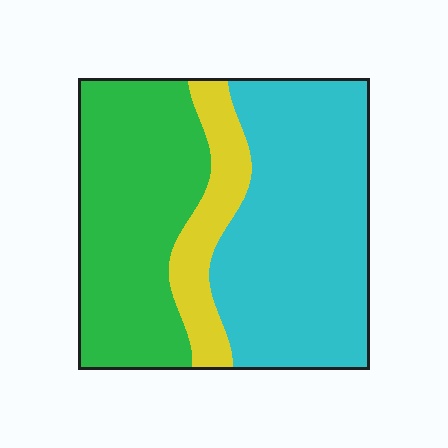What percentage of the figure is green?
Green takes up about three eighths (3/8) of the figure.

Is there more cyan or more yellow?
Cyan.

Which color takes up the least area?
Yellow, at roughly 15%.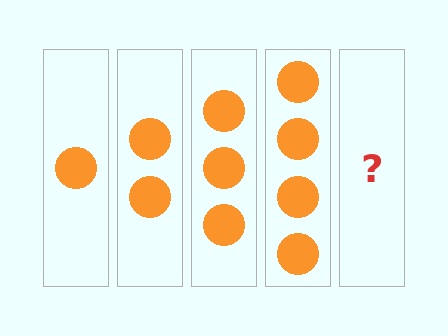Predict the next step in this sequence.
The next step is 5 circles.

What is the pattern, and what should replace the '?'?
The pattern is that each step adds one more circle. The '?' should be 5 circles.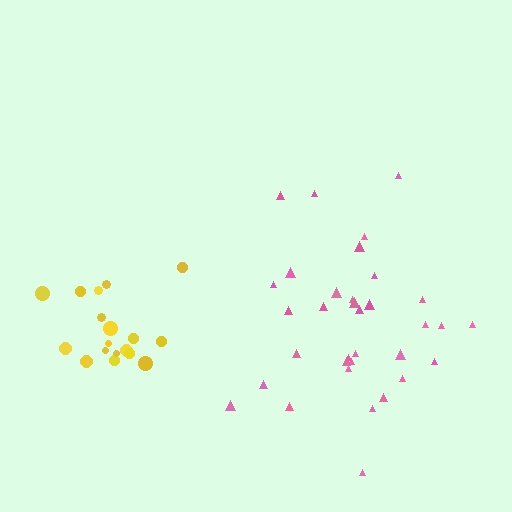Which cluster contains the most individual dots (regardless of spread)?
Pink (34).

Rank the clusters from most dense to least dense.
yellow, pink.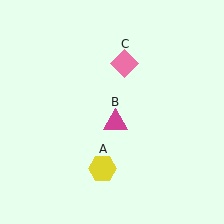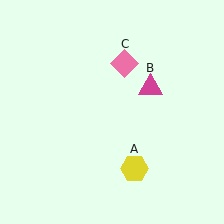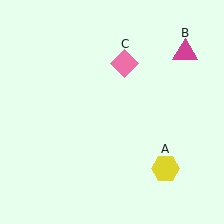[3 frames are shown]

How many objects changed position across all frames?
2 objects changed position: yellow hexagon (object A), magenta triangle (object B).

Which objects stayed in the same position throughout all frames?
Pink diamond (object C) remained stationary.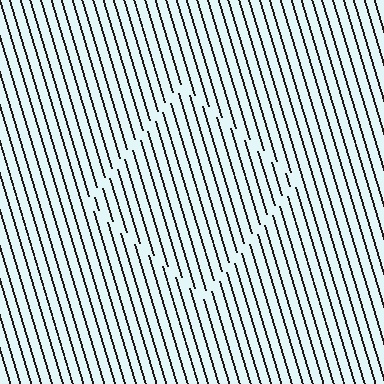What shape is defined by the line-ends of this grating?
An illusory square. The interior of the shape contains the same grating, shifted by half a period — the contour is defined by the phase discontinuity where line-ends from the inner and outer gratings abut.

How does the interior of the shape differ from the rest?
The interior of the shape contains the same grating, shifted by half a period — the contour is defined by the phase discontinuity where line-ends from the inner and outer gratings abut.